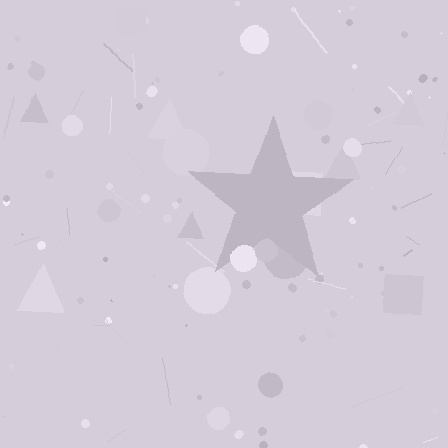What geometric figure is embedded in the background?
A star is embedded in the background.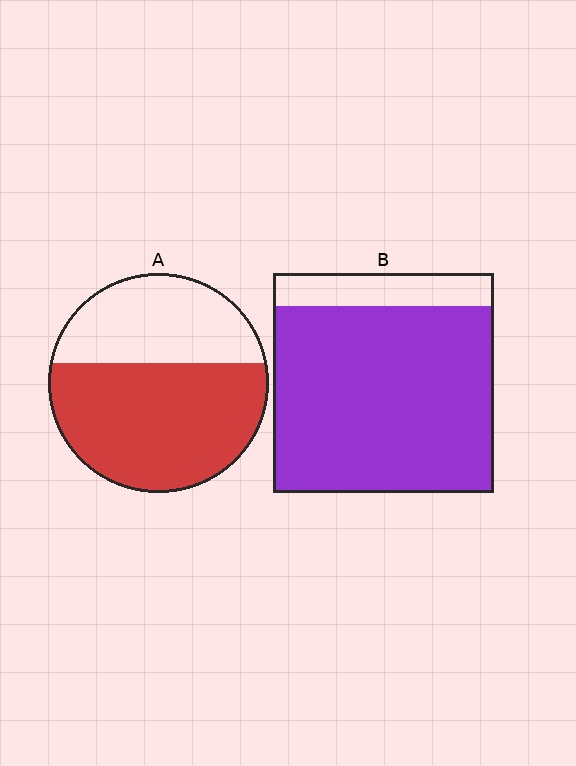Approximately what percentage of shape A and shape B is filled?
A is approximately 60% and B is approximately 85%.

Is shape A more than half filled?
Yes.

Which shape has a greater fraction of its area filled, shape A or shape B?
Shape B.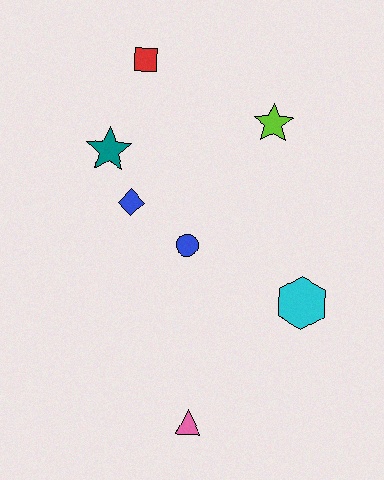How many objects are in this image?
There are 7 objects.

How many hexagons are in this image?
There is 1 hexagon.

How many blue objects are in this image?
There are 2 blue objects.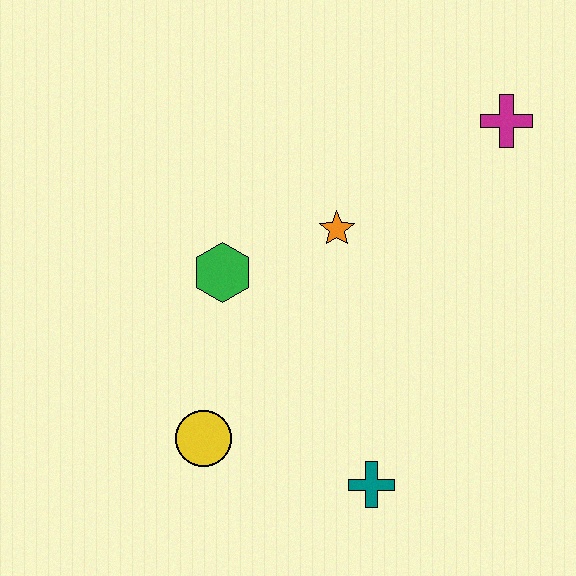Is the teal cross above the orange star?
No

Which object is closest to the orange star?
The green hexagon is closest to the orange star.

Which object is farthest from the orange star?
The teal cross is farthest from the orange star.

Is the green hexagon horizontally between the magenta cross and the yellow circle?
Yes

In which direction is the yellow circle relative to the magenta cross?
The yellow circle is below the magenta cross.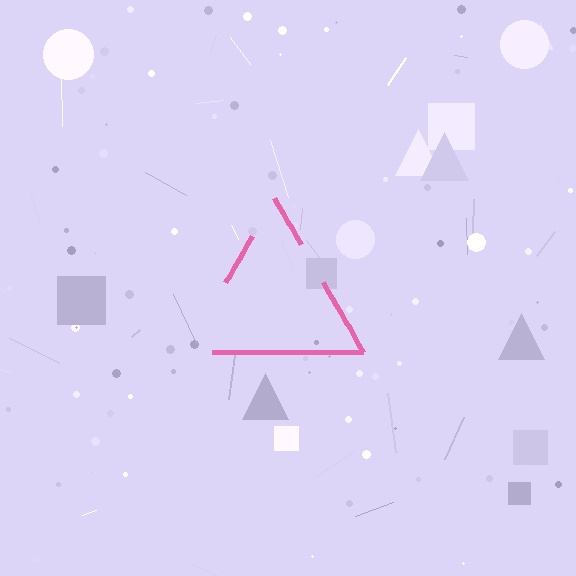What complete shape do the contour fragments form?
The contour fragments form a triangle.